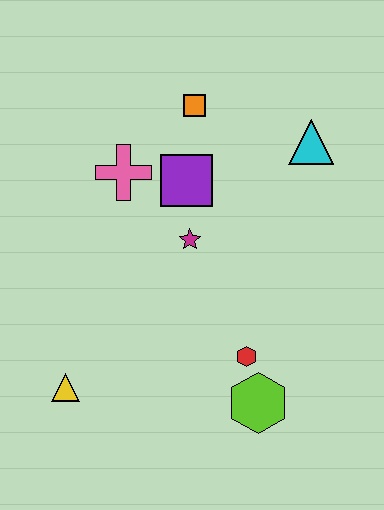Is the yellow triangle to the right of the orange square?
No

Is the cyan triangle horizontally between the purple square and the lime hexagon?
No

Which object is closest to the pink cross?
The purple square is closest to the pink cross.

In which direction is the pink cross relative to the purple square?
The pink cross is to the left of the purple square.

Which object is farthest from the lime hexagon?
The orange square is farthest from the lime hexagon.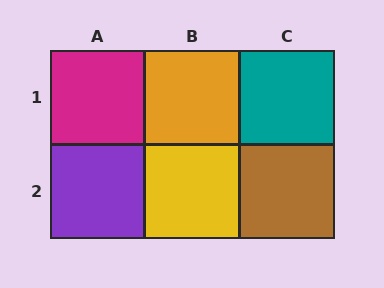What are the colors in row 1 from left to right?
Magenta, orange, teal.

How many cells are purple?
1 cell is purple.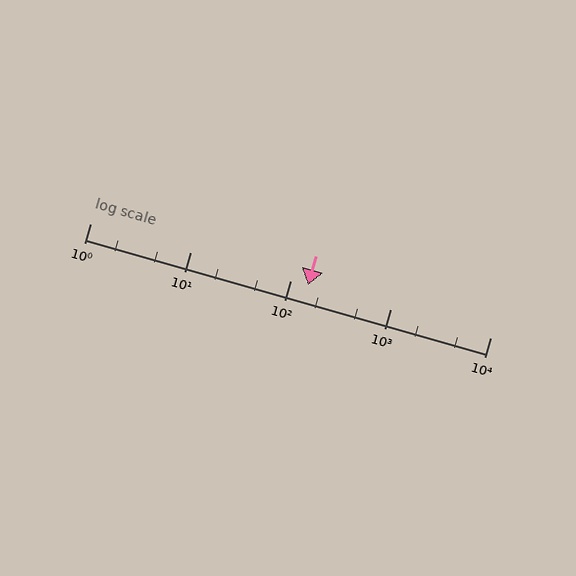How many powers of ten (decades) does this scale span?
The scale spans 4 decades, from 1 to 10000.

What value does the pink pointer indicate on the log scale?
The pointer indicates approximately 150.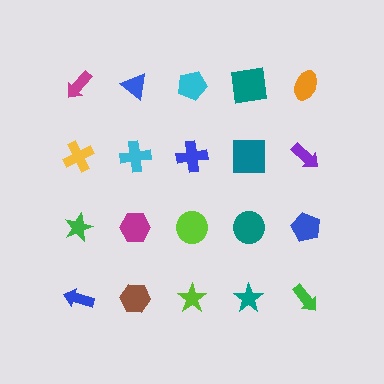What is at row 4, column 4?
A teal star.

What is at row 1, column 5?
An orange ellipse.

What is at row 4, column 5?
A green arrow.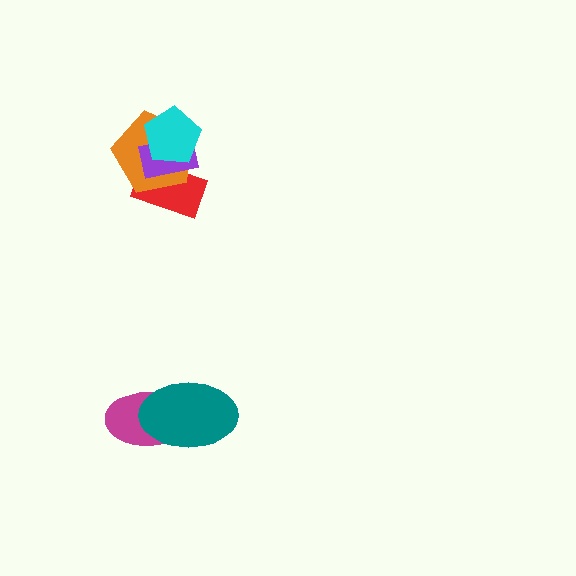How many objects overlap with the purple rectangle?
3 objects overlap with the purple rectangle.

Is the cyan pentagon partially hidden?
No, no other shape covers it.